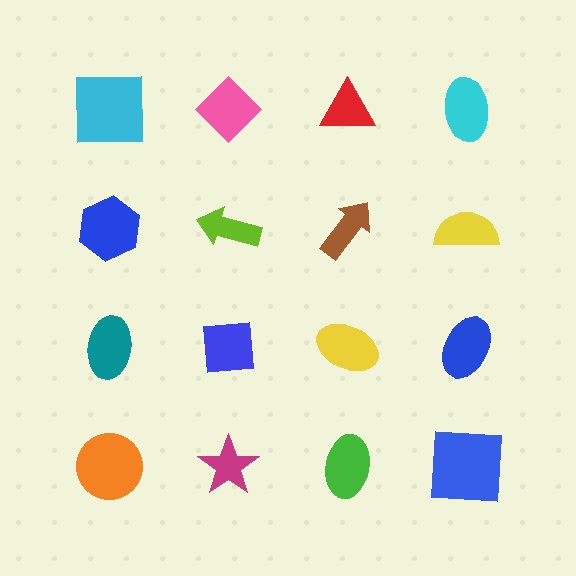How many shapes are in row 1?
4 shapes.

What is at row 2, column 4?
A yellow semicircle.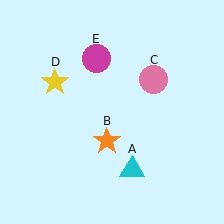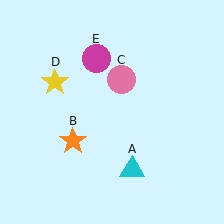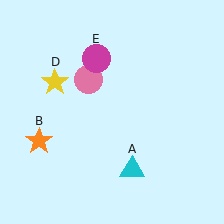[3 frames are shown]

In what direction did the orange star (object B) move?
The orange star (object B) moved left.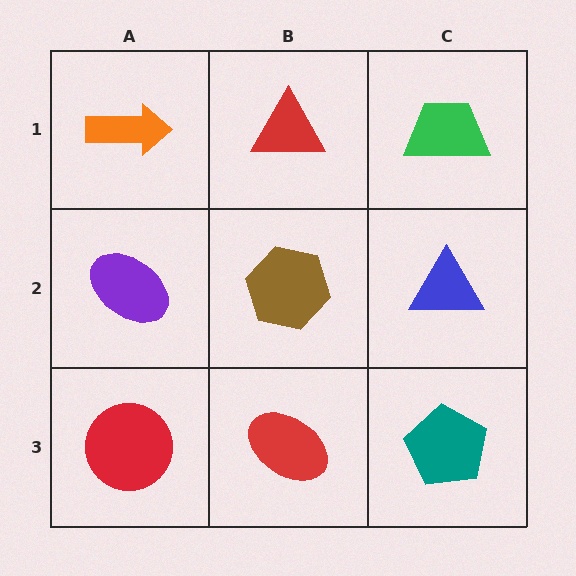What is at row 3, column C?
A teal pentagon.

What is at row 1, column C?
A green trapezoid.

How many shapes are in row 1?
3 shapes.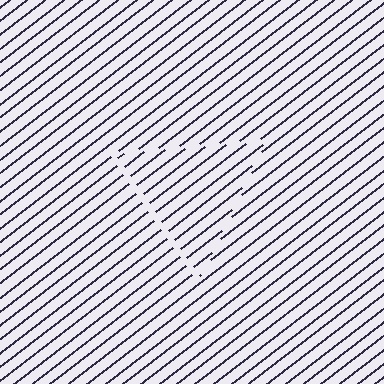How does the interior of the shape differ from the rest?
The interior of the shape contains the same grating, shifted by half a period — the contour is defined by the phase discontinuity where line-ends from the inner and outer gratings abut.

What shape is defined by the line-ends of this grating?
An illusory triangle. The interior of the shape contains the same grating, shifted by half a period — the contour is defined by the phase discontinuity where line-ends from the inner and outer gratings abut.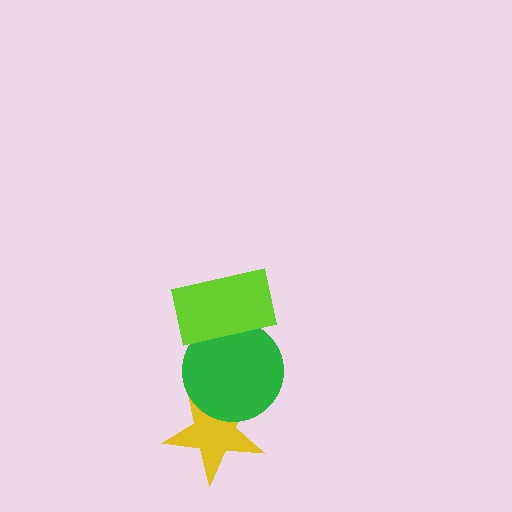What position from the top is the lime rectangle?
The lime rectangle is 1st from the top.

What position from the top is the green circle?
The green circle is 2nd from the top.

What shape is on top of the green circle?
The lime rectangle is on top of the green circle.